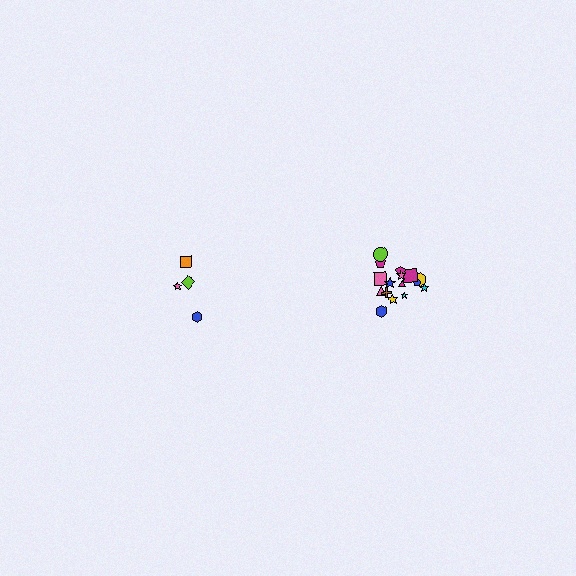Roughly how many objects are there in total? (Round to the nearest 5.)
Roughly 20 objects in total.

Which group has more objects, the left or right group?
The right group.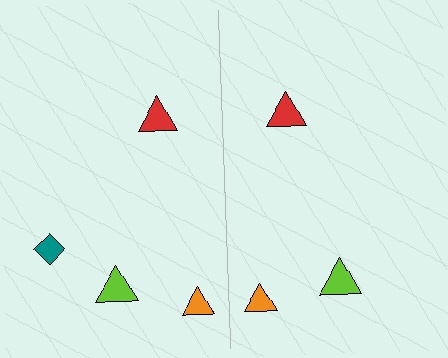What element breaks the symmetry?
A teal diamond is missing from the right side.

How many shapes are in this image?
There are 7 shapes in this image.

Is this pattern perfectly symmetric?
No, the pattern is not perfectly symmetric. A teal diamond is missing from the right side.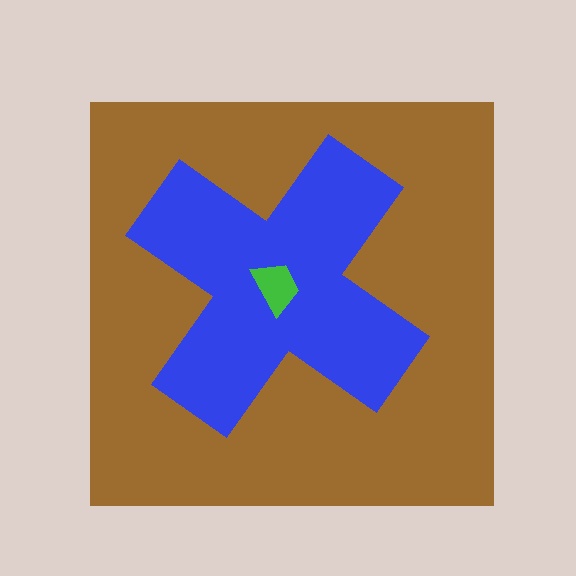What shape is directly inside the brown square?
The blue cross.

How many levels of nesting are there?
3.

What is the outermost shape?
The brown square.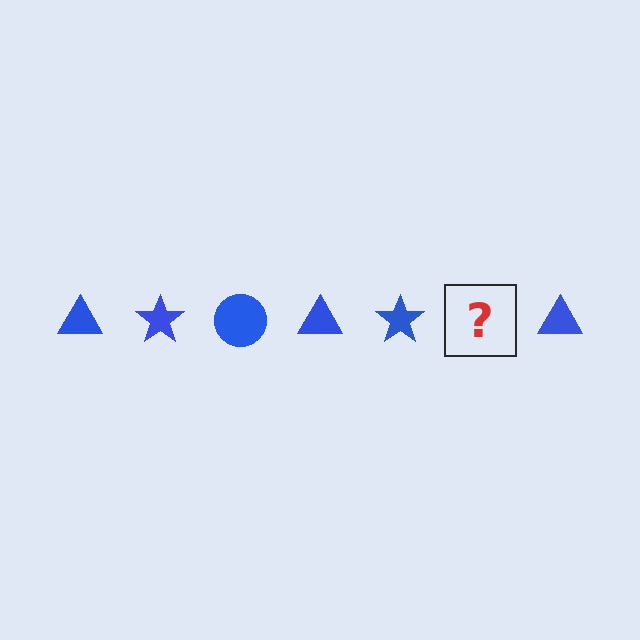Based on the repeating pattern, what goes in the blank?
The blank should be a blue circle.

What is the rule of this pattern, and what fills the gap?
The rule is that the pattern cycles through triangle, star, circle shapes in blue. The gap should be filled with a blue circle.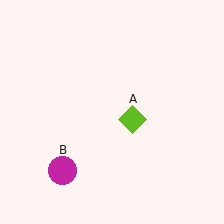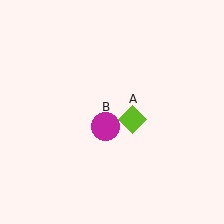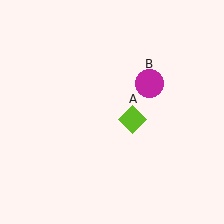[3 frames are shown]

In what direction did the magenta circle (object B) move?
The magenta circle (object B) moved up and to the right.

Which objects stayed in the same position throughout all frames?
Lime diamond (object A) remained stationary.